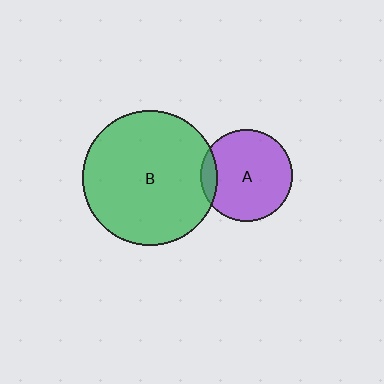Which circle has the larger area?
Circle B (green).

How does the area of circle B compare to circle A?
Approximately 2.2 times.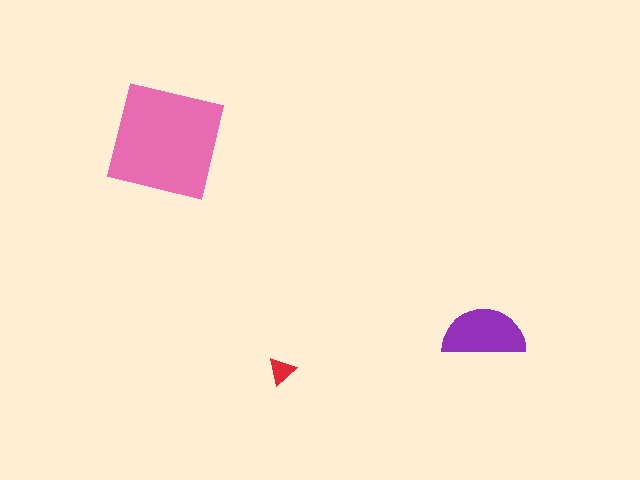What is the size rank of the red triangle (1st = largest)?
3rd.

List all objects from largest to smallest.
The pink square, the purple semicircle, the red triangle.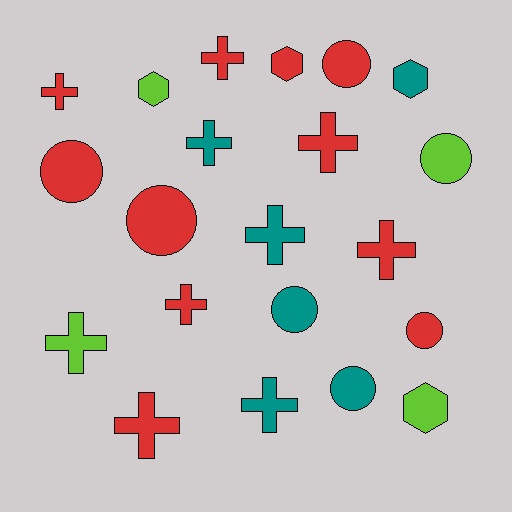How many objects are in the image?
There are 21 objects.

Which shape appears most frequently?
Cross, with 10 objects.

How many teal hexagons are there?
There is 1 teal hexagon.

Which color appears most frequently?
Red, with 11 objects.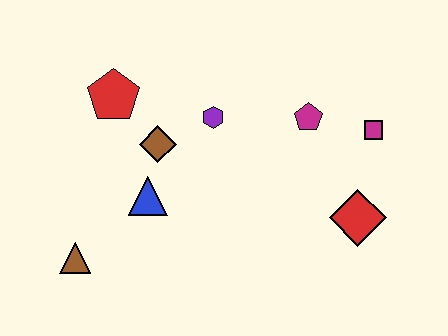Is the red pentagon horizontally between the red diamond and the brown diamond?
No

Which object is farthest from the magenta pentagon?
The brown triangle is farthest from the magenta pentagon.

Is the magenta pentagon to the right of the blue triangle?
Yes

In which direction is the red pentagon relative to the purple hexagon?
The red pentagon is to the left of the purple hexagon.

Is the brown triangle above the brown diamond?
No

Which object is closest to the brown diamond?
The blue triangle is closest to the brown diamond.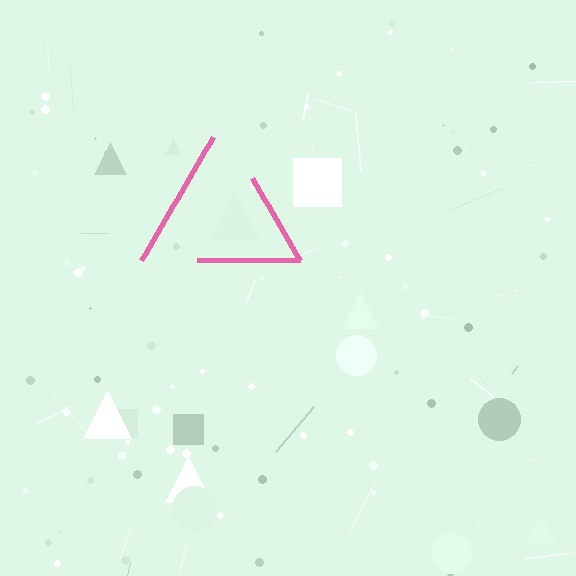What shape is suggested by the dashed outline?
The dashed outline suggests a triangle.